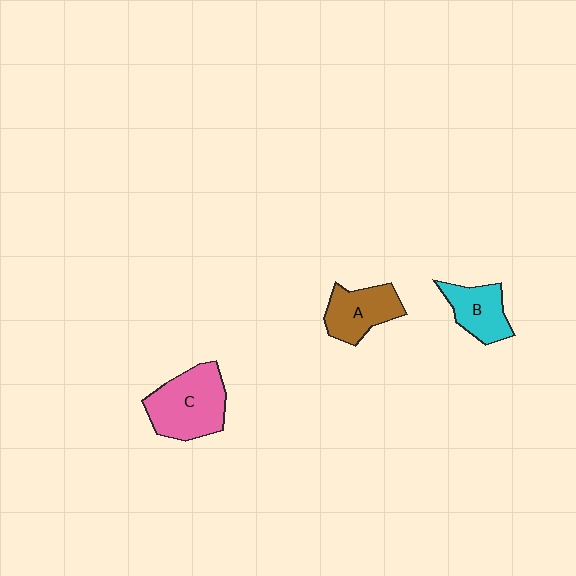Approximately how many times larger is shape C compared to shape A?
Approximately 1.4 times.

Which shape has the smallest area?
Shape B (cyan).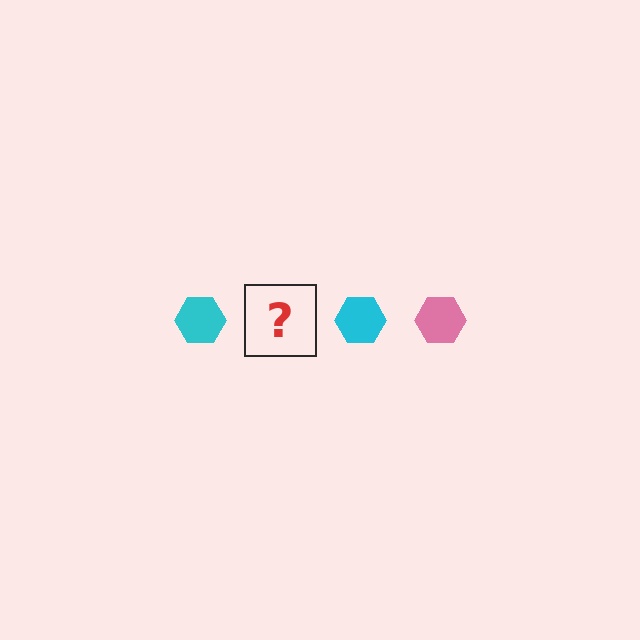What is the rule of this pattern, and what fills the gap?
The rule is that the pattern cycles through cyan, pink hexagons. The gap should be filled with a pink hexagon.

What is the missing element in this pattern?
The missing element is a pink hexagon.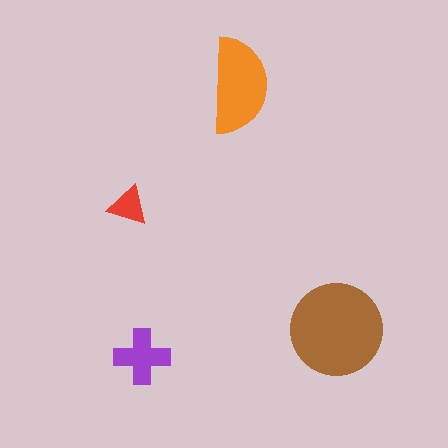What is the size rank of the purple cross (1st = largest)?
3rd.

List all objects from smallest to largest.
The red triangle, the purple cross, the orange semicircle, the brown circle.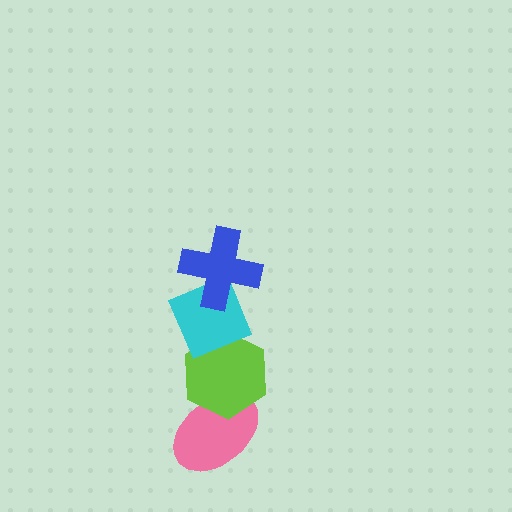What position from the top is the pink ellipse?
The pink ellipse is 4th from the top.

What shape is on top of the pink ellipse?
The lime hexagon is on top of the pink ellipse.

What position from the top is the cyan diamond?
The cyan diamond is 2nd from the top.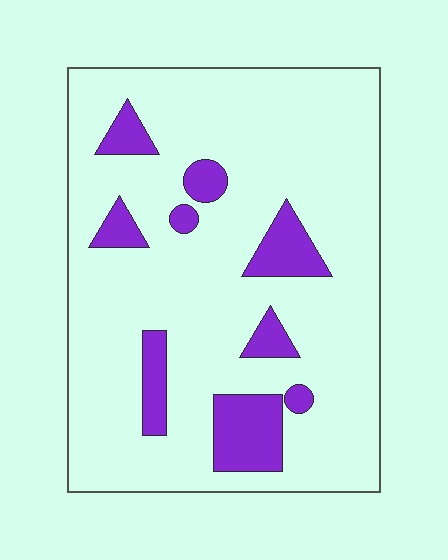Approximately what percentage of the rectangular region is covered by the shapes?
Approximately 15%.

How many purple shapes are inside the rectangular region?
9.